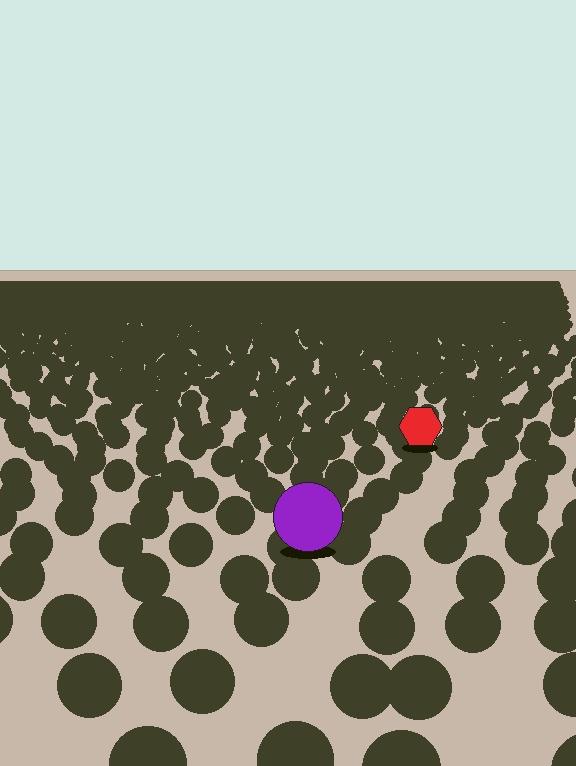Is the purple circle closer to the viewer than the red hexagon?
Yes. The purple circle is closer — you can tell from the texture gradient: the ground texture is coarser near it.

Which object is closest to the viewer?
The purple circle is closest. The texture marks near it are larger and more spread out.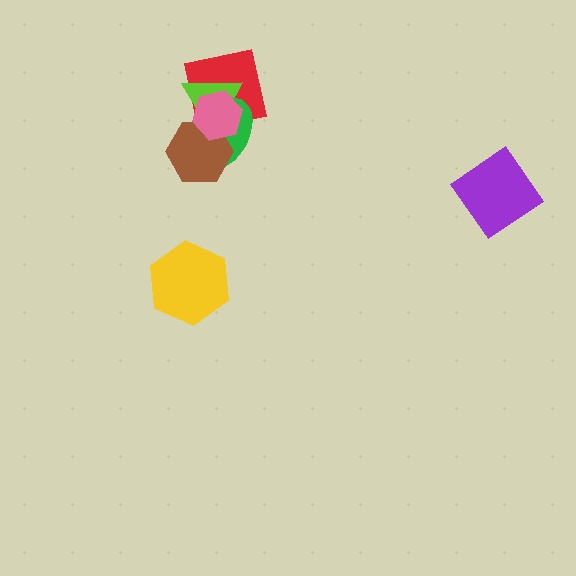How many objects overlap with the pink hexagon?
4 objects overlap with the pink hexagon.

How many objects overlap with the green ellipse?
4 objects overlap with the green ellipse.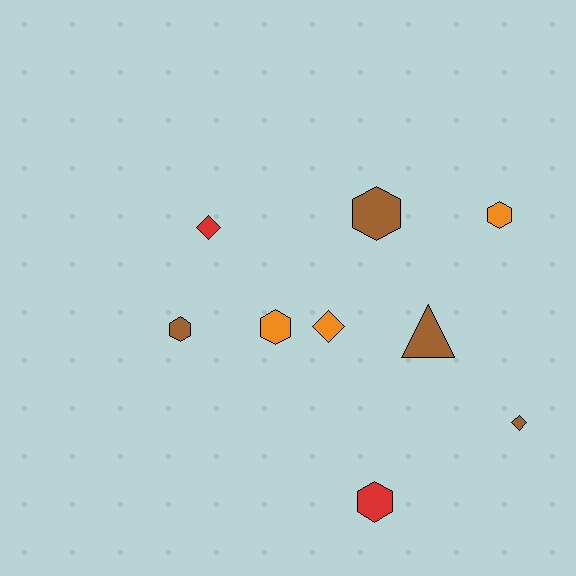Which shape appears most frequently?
Hexagon, with 5 objects.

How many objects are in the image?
There are 9 objects.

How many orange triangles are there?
There are no orange triangles.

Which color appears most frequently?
Brown, with 4 objects.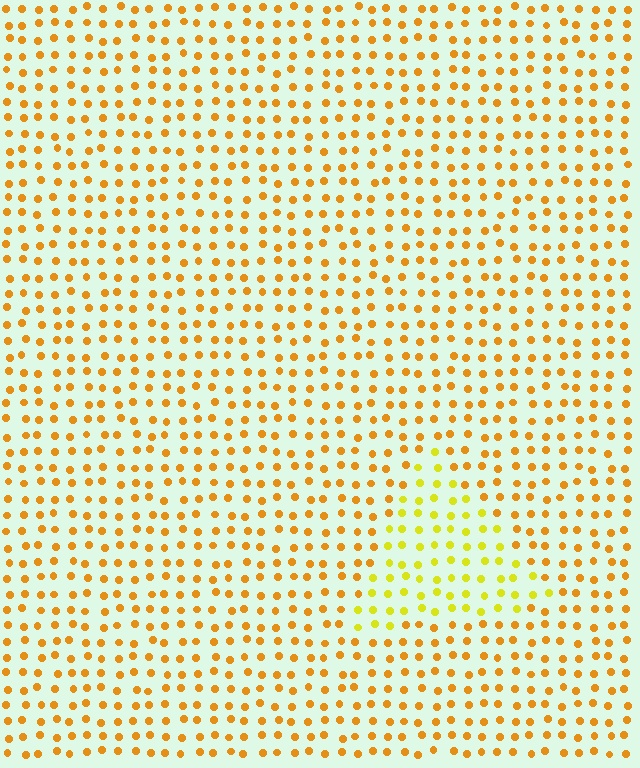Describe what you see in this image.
The image is filled with small orange elements in a uniform arrangement. A triangle-shaped region is visible where the elements are tinted to a slightly different hue, forming a subtle color boundary.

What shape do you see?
I see a triangle.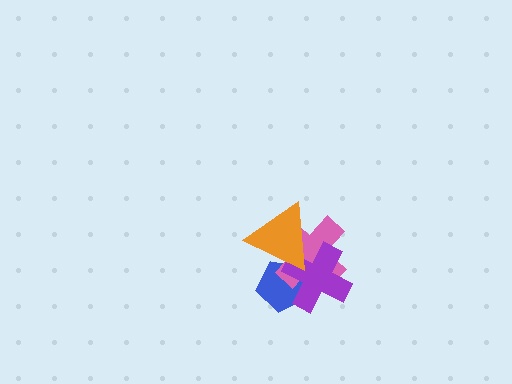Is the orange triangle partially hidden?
No, no other shape covers it.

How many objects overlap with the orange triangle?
3 objects overlap with the orange triangle.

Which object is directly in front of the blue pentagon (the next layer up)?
The pink cross is directly in front of the blue pentagon.